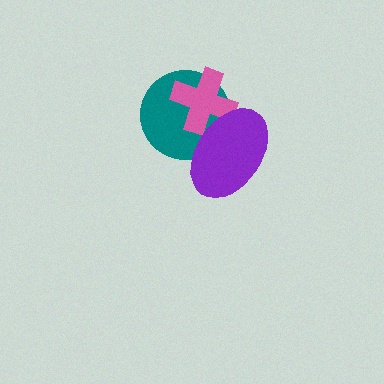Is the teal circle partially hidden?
Yes, it is partially covered by another shape.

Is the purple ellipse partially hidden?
No, no other shape covers it.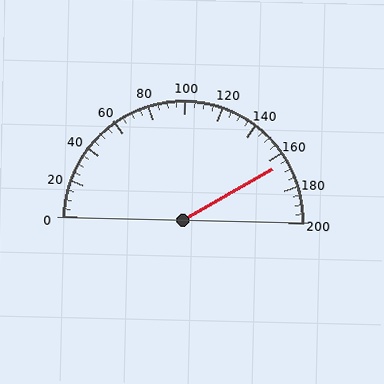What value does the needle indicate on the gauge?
The needle indicates approximately 165.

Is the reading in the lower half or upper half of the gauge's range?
The reading is in the upper half of the range (0 to 200).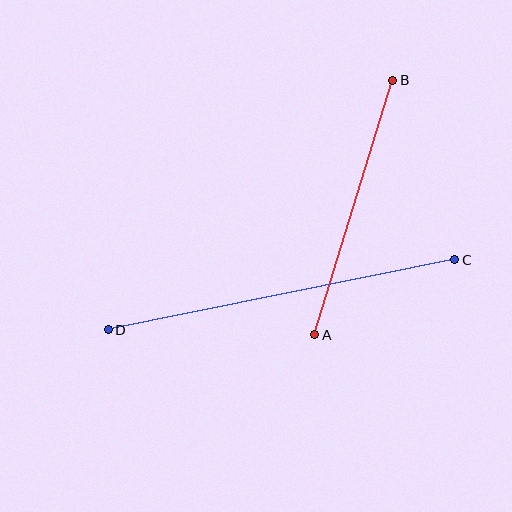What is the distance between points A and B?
The distance is approximately 266 pixels.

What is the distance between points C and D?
The distance is approximately 353 pixels.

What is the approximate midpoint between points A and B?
The midpoint is at approximately (354, 208) pixels.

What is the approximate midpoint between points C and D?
The midpoint is at approximately (282, 295) pixels.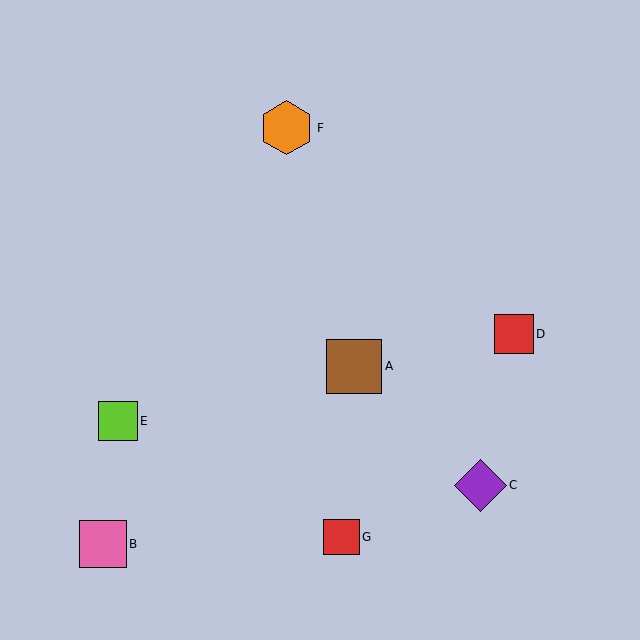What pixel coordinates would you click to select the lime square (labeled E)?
Click at (118, 421) to select the lime square E.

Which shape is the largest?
The brown square (labeled A) is the largest.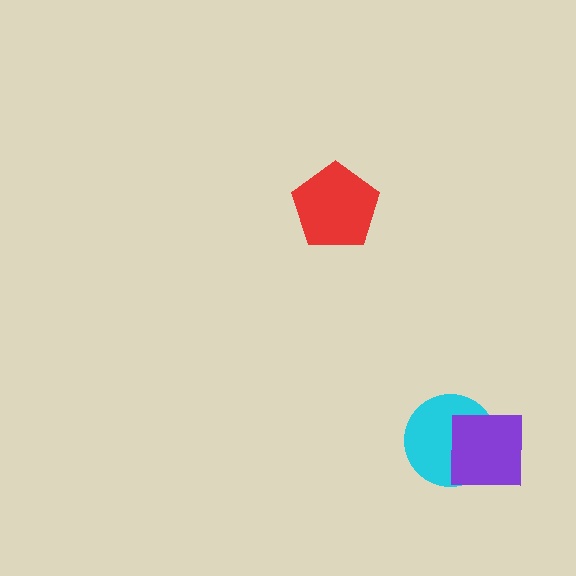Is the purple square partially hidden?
No, no other shape covers it.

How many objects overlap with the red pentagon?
0 objects overlap with the red pentagon.